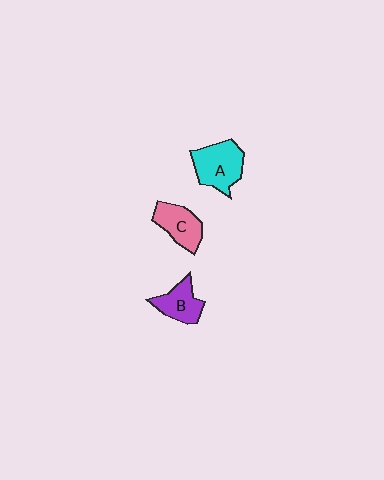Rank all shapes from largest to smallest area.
From largest to smallest: A (cyan), C (pink), B (purple).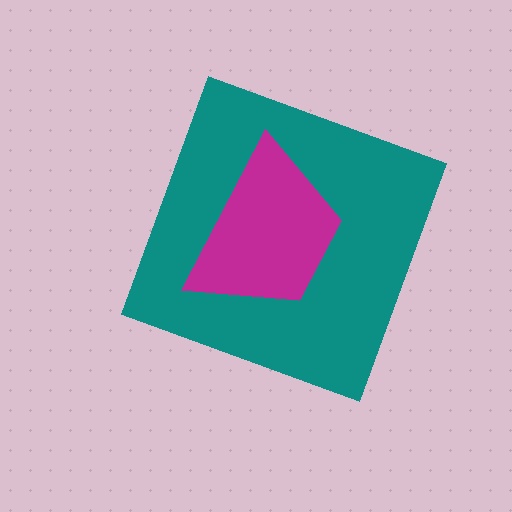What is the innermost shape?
The magenta trapezoid.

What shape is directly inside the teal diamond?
The magenta trapezoid.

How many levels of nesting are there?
2.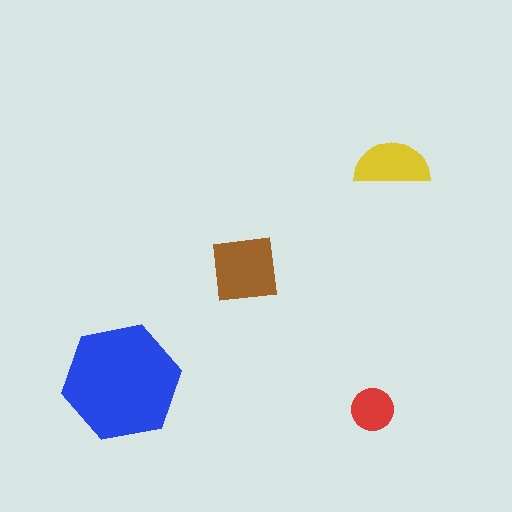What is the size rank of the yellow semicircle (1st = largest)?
3rd.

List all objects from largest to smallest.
The blue hexagon, the brown square, the yellow semicircle, the red circle.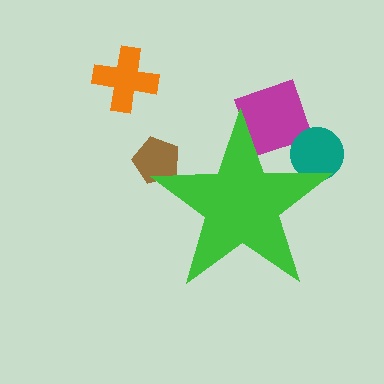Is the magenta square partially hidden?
Yes, the magenta square is partially hidden behind the green star.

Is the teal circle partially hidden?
Yes, the teal circle is partially hidden behind the green star.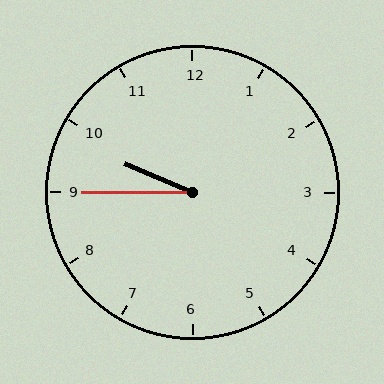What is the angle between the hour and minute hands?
Approximately 22 degrees.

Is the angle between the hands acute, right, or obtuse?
It is acute.